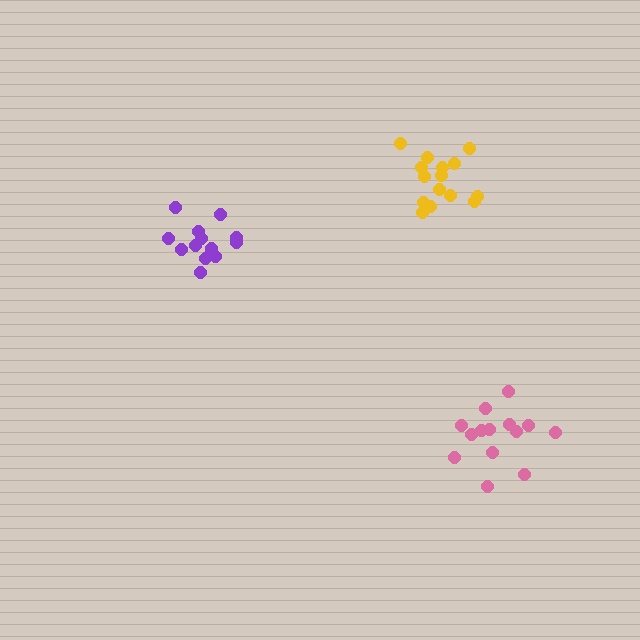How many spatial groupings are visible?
There are 3 spatial groupings.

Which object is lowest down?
The pink cluster is bottommost.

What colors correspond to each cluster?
The clusters are colored: purple, yellow, pink.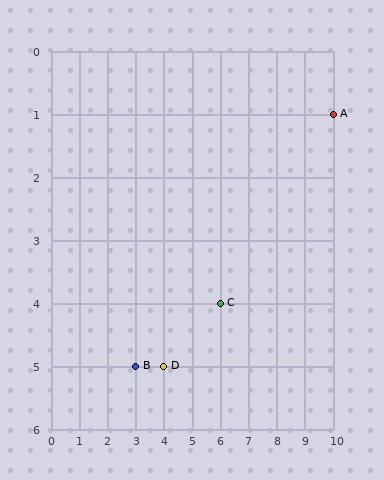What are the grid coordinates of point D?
Point D is at grid coordinates (4, 5).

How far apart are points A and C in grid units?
Points A and C are 4 columns and 3 rows apart (about 5.0 grid units diagonally).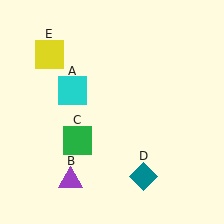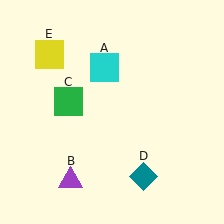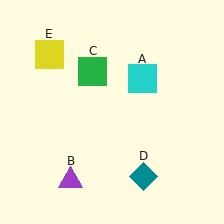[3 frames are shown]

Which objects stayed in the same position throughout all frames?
Purple triangle (object B) and teal diamond (object D) and yellow square (object E) remained stationary.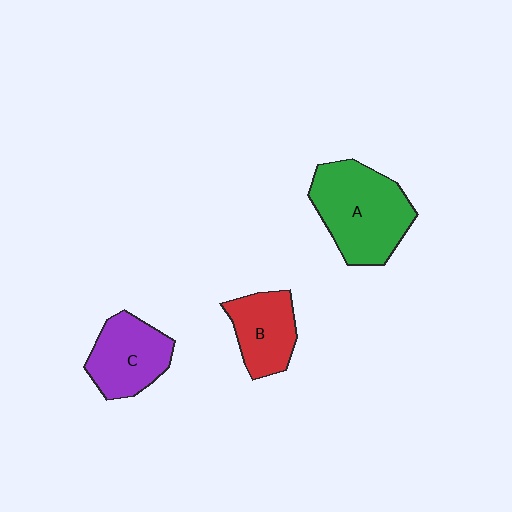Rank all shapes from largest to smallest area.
From largest to smallest: A (green), C (purple), B (red).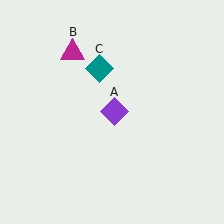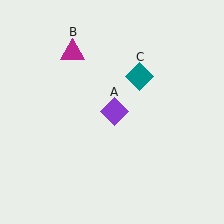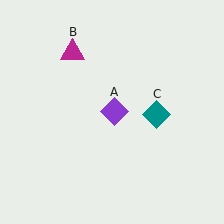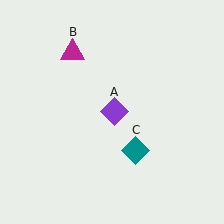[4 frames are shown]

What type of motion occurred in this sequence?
The teal diamond (object C) rotated clockwise around the center of the scene.